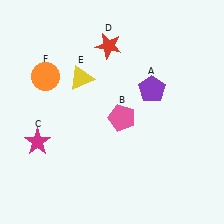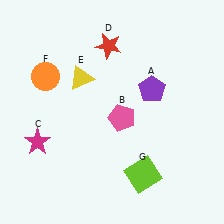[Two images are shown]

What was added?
A lime square (G) was added in Image 2.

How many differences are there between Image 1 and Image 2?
There is 1 difference between the two images.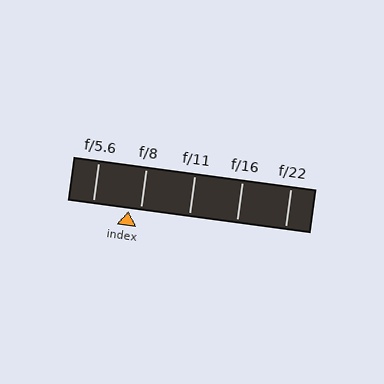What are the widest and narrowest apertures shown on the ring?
The widest aperture shown is f/5.6 and the narrowest is f/22.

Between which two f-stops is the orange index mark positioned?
The index mark is between f/5.6 and f/8.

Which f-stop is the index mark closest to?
The index mark is closest to f/8.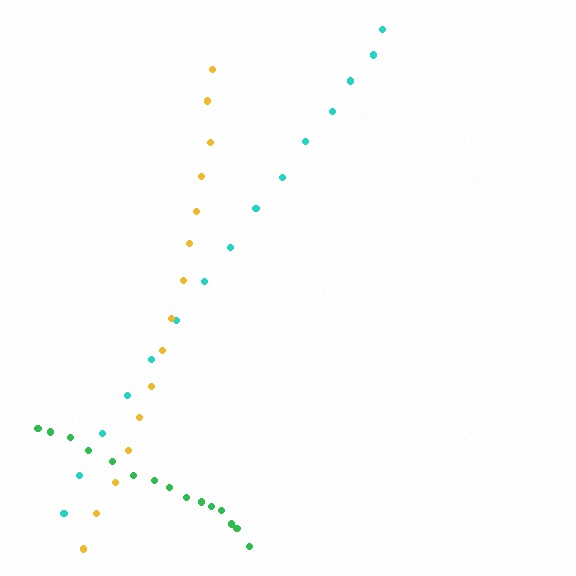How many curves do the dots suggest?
There are 3 distinct paths.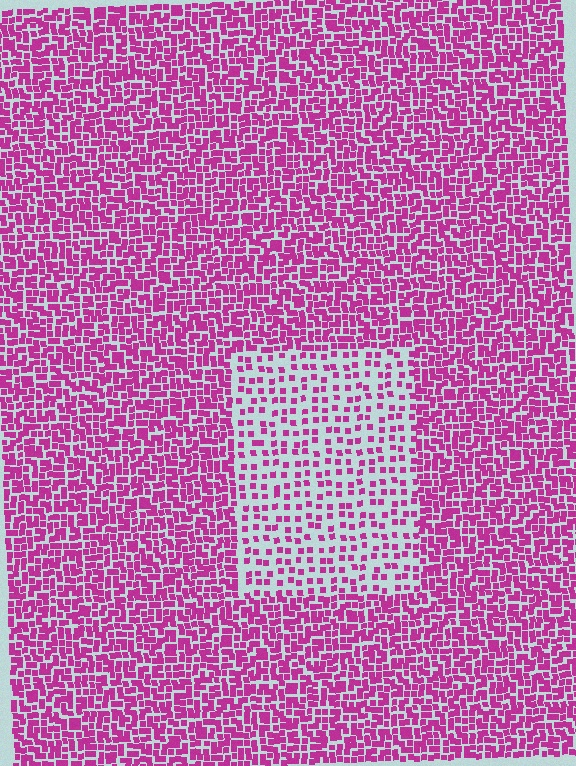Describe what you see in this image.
The image contains small magenta elements arranged at two different densities. A rectangle-shaped region is visible where the elements are less densely packed than the surrounding area.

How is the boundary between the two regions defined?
The boundary is defined by a change in element density (approximately 2.3x ratio). All elements are the same color, size, and shape.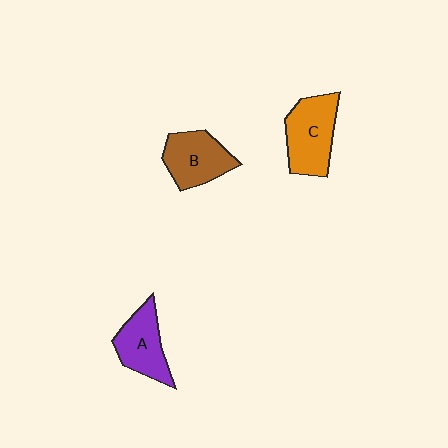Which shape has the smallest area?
Shape A (purple).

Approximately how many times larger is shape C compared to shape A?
Approximately 1.2 times.